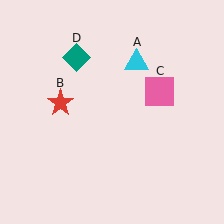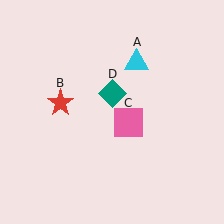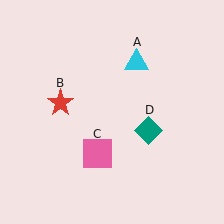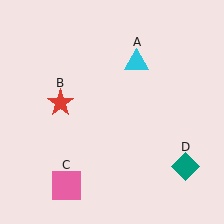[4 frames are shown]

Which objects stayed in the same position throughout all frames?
Cyan triangle (object A) and red star (object B) remained stationary.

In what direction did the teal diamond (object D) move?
The teal diamond (object D) moved down and to the right.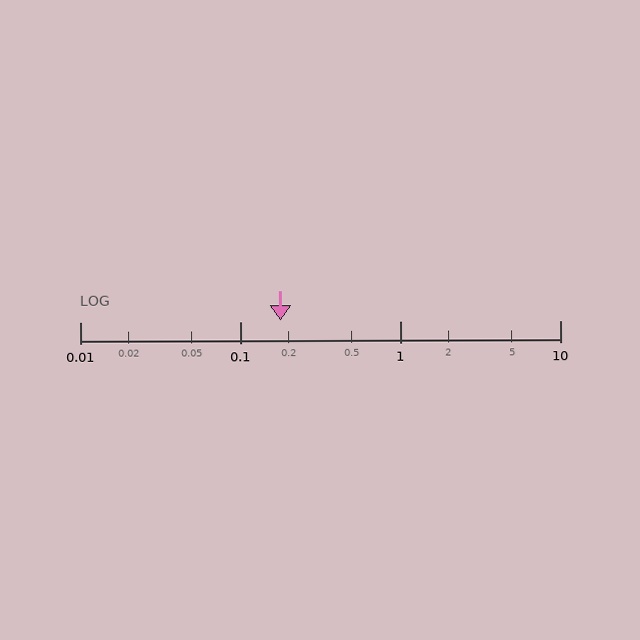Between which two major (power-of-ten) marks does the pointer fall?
The pointer is between 0.1 and 1.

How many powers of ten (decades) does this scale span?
The scale spans 3 decades, from 0.01 to 10.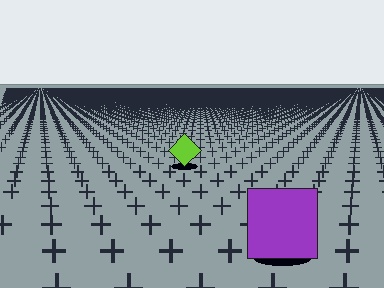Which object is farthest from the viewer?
The lime diamond is farthest from the viewer. It appears smaller and the ground texture around it is denser.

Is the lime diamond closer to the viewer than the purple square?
No. The purple square is closer — you can tell from the texture gradient: the ground texture is coarser near it.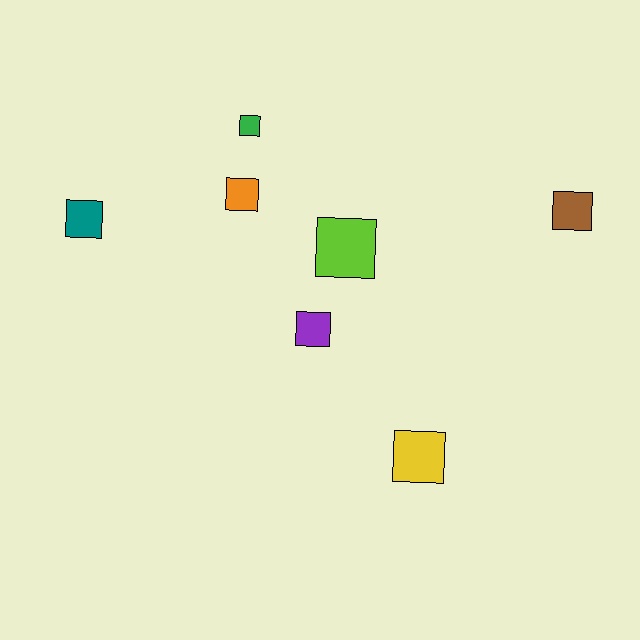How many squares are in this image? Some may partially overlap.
There are 7 squares.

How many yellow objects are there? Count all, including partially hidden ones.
There is 1 yellow object.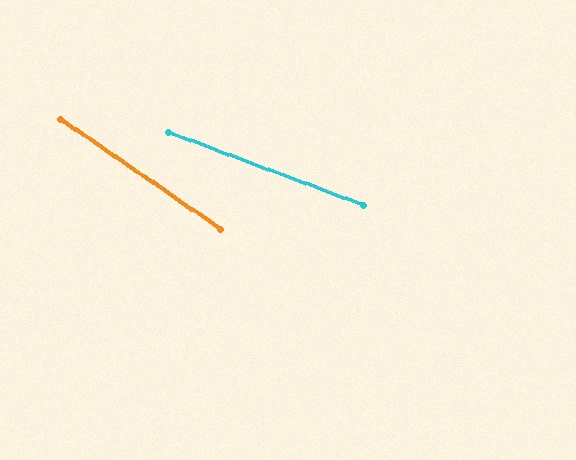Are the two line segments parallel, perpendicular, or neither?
Neither parallel nor perpendicular — they differ by about 14°.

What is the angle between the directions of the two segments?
Approximately 14 degrees.